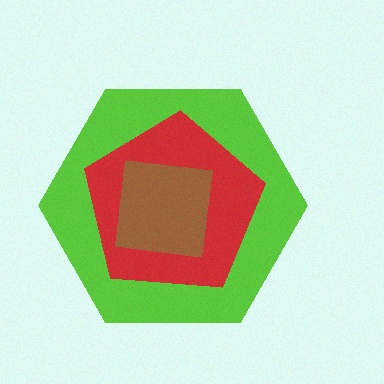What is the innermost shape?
The brown square.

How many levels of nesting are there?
3.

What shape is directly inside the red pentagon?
The brown square.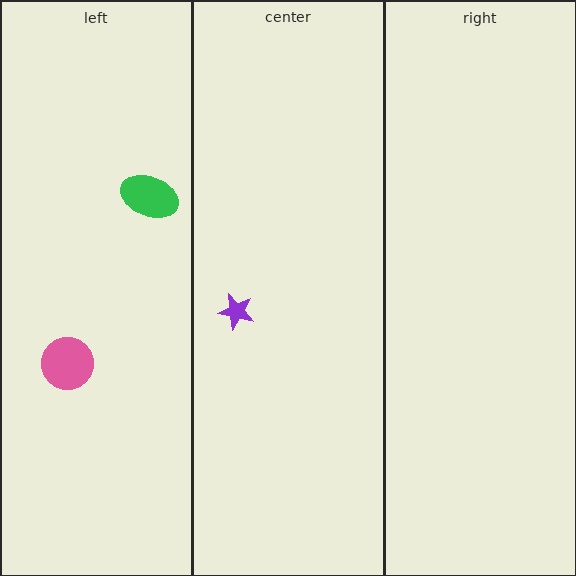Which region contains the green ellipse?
The left region.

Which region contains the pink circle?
The left region.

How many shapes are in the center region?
1.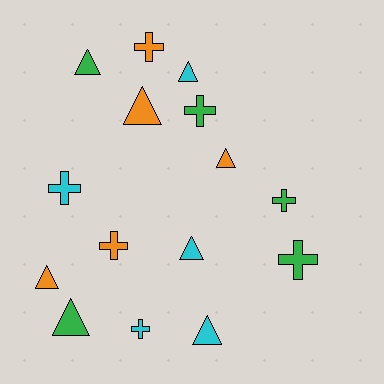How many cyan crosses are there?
There are 2 cyan crosses.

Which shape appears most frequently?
Triangle, with 8 objects.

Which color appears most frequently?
Orange, with 5 objects.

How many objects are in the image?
There are 15 objects.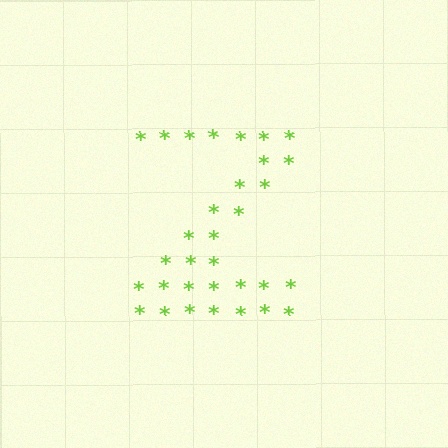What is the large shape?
The large shape is the letter Z.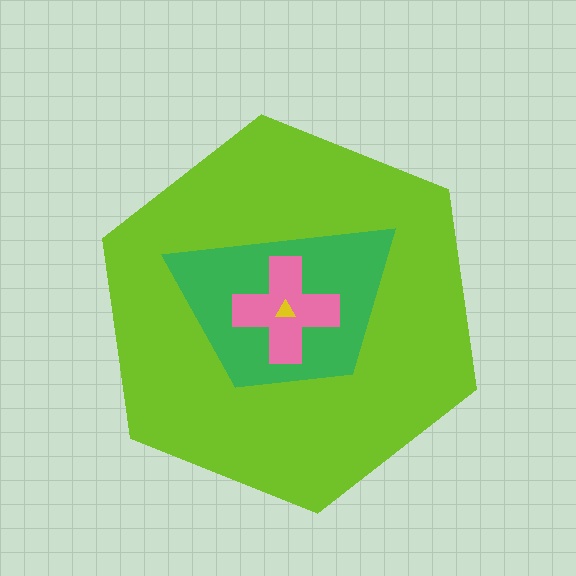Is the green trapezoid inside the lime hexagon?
Yes.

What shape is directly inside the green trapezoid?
The pink cross.